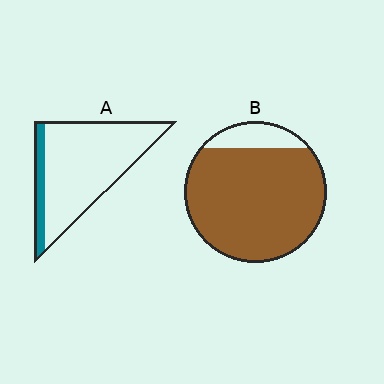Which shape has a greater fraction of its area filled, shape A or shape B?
Shape B.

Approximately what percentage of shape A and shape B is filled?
A is approximately 15% and B is approximately 85%.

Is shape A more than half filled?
No.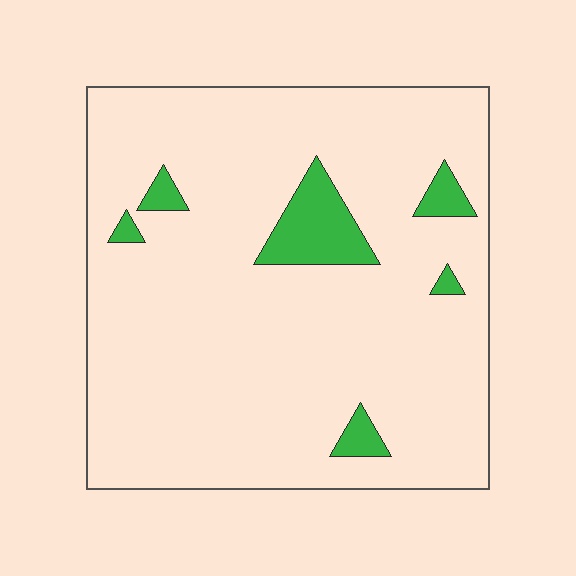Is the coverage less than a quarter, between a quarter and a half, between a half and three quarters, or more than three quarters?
Less than a quarter.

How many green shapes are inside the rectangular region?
6.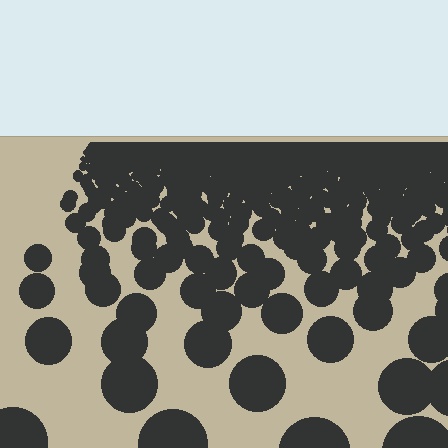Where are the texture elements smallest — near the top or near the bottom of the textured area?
Near the top.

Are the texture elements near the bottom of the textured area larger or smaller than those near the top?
Larger. Near the bottom, elements are closer to the viewer and appear at a bigger on-screen size.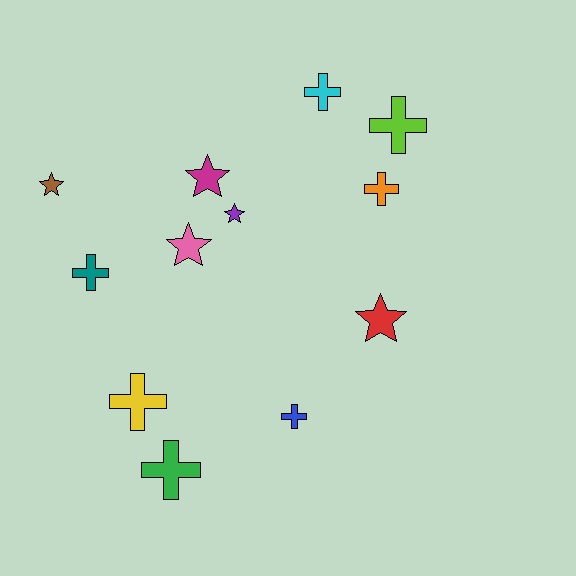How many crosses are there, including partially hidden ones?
There are 7 crosses.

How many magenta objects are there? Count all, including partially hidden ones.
There is 1 magenta object.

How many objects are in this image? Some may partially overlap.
There are 12 objects.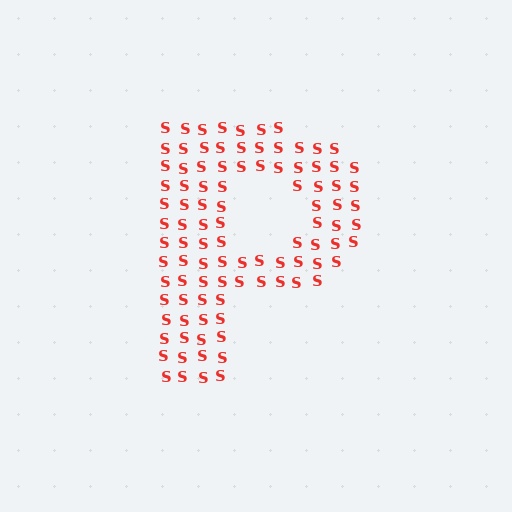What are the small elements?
The small elements are letter S's.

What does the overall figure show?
The overall figure shows the letter P.